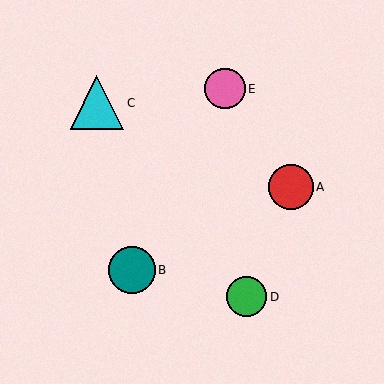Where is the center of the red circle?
The center of the red circle is at (291, 187).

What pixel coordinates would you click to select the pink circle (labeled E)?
Click at (225, 89) to select the pink circle E.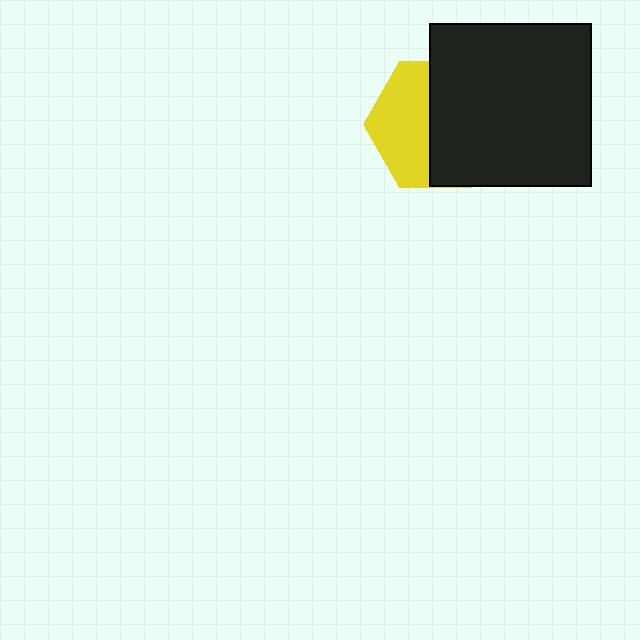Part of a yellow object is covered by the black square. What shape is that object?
It is a hexagon.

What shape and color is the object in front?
The object in front is a black square.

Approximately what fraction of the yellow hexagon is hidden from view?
Roughly 56% of the yellow hexagon is hidden behind the black square.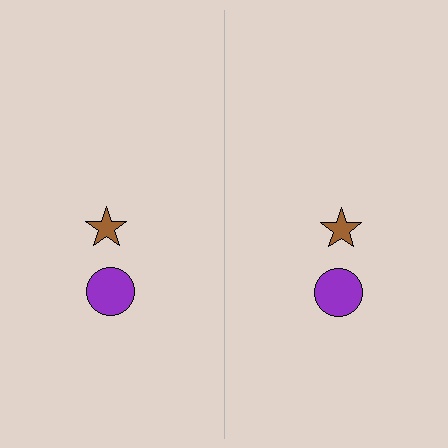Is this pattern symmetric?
Yes, this pattern has bilateral (reflection) symmetry.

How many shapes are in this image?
There are 4 shapes in this image.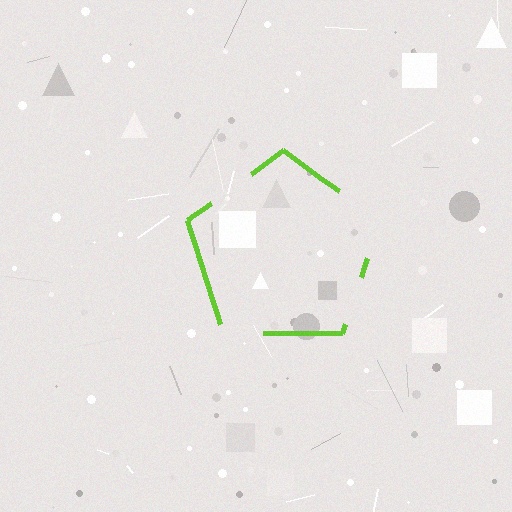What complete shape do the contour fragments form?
The contour fragments form a pentagon.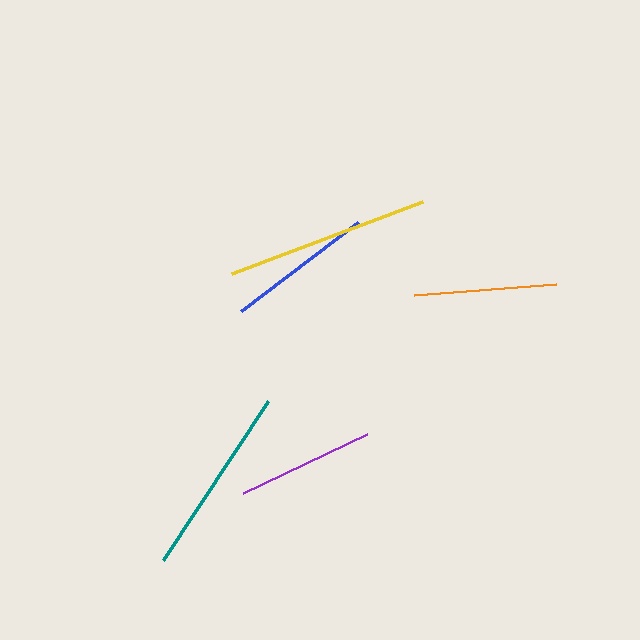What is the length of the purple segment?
The purple segment is approximately 136 pixels long.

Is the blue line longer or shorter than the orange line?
The blue line is longer than the orange line.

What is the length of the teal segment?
The teal segment is approximately 190 pixels long.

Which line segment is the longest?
The yellow line is the longest at approximately 204 pixels.